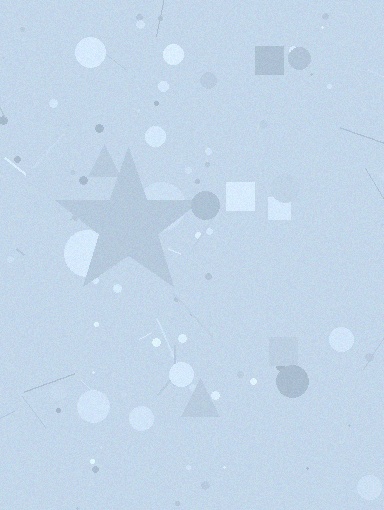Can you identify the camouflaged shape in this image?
The camouflaged shape is a star.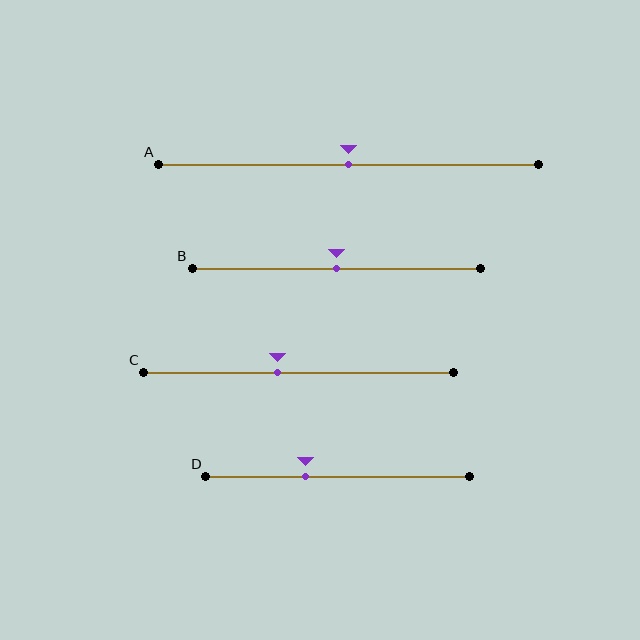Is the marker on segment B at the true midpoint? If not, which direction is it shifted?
Yes, the marker on segment B is at the true midpoint.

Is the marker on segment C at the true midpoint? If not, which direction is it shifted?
No, the marker on segment C is shifted to the left by about 7% of the segment length.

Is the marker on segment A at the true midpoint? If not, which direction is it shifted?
Yes, the marker on segment A is at the true midpoint.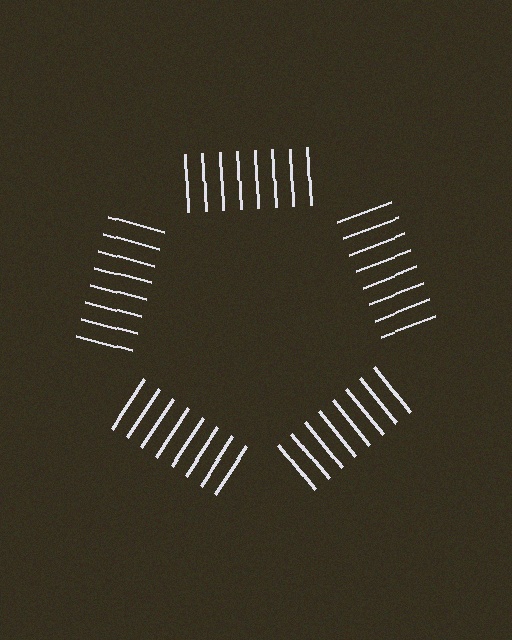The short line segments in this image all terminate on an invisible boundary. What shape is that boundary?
An illusory pentagon — the line segments terminate on its edges but no continuous stroke is drawn.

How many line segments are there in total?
40 — 8 along each of the 5 edges.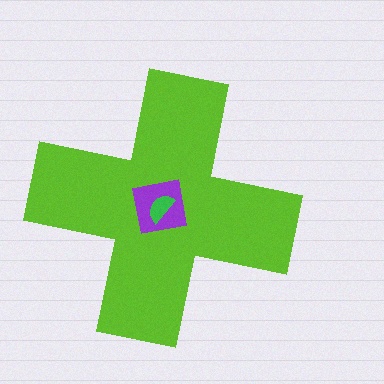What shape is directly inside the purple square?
The green semicircle.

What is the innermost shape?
The green semicircle.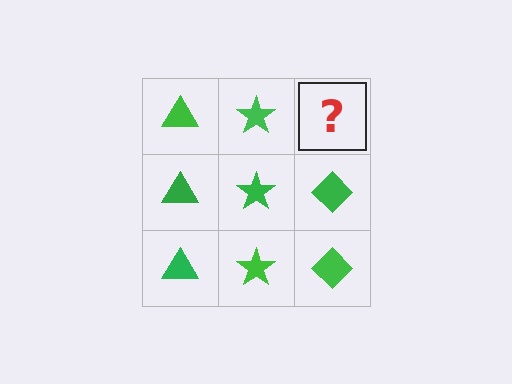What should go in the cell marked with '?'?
The missing cell should contain a green diamond.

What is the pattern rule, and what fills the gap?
The rule is that each column has a consistent shape. The gap should be filled with a green diamond.